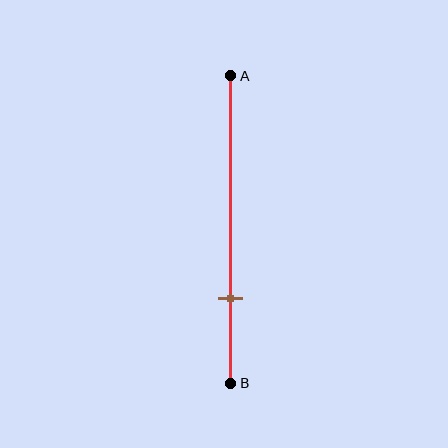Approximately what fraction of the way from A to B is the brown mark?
The brown mark is approximately 70% of the way from A to B.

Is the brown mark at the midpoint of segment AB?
No, the mark is at about 70% from A, not at the 50% midpoint.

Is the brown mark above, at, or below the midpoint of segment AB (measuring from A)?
The brown mark is below the midpoint of segment AB.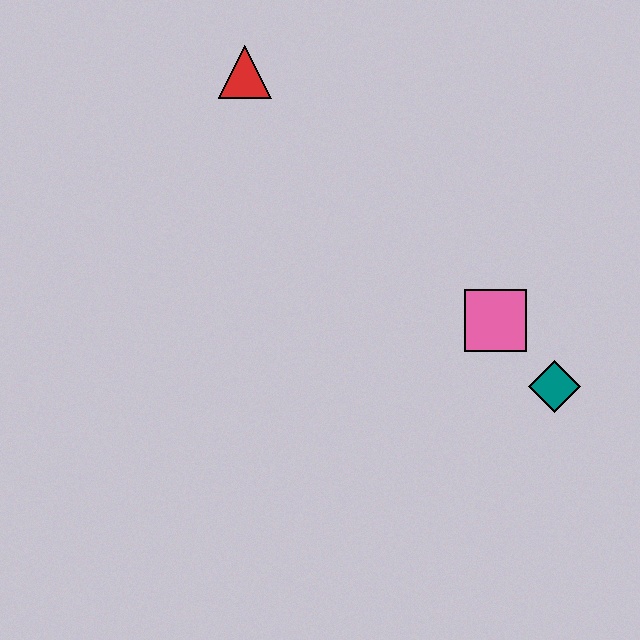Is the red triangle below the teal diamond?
No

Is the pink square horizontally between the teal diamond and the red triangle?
Yes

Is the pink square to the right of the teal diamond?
No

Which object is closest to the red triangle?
The pink square is closest to the red triangle.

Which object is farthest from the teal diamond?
The red triangle is farthest from the teal diamond.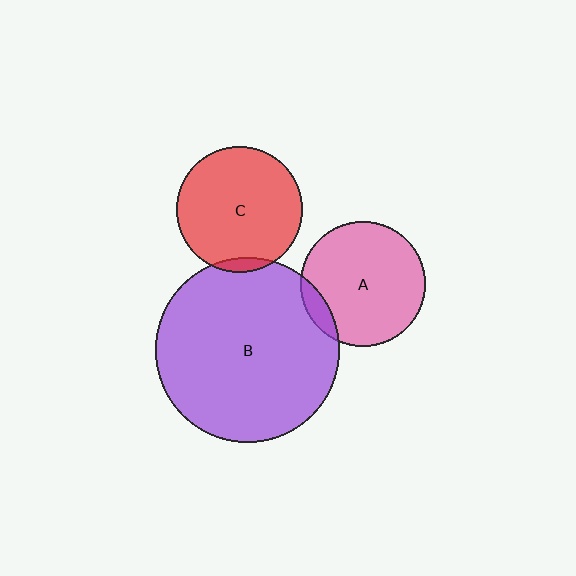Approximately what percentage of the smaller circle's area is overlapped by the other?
Approximately 5%.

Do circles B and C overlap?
Yes.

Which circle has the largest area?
Circle B (purple).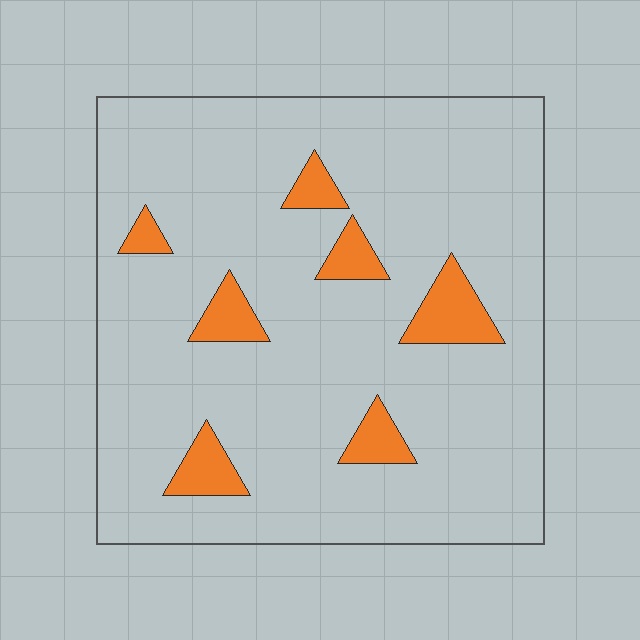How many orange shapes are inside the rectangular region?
7.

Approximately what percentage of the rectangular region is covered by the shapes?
Approximately 10%.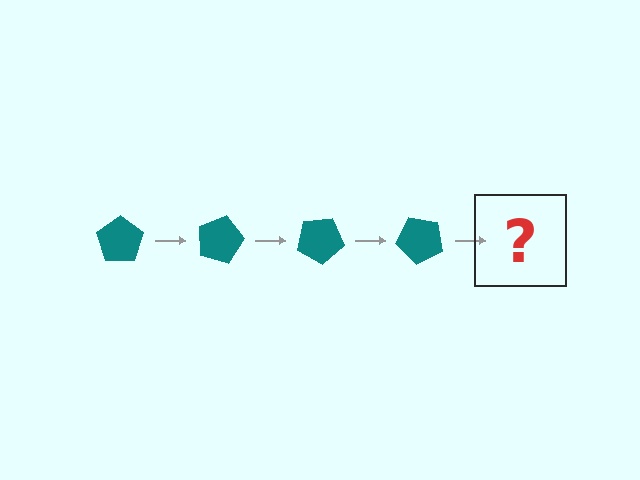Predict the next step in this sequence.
The next step is a teal pentagon rotated 60 degrees.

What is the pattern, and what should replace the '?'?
The pattern is that the pentagon rotates 15 degrees each step. The '?' should be a teal pentagon rotated 60 degrees.